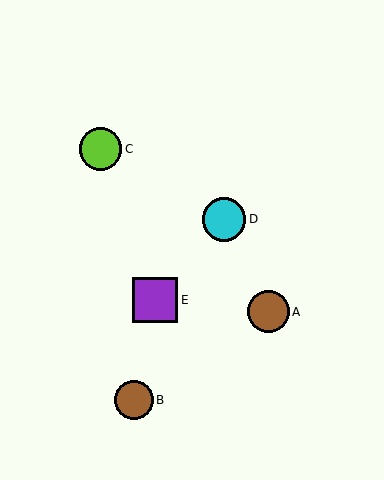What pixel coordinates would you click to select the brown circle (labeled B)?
Click at (134, 400) to select the brown circle B.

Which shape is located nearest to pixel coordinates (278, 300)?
The brown circle (labeled A) at (269, 312) is nearest to that location.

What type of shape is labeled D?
Shape D is a cyan circle.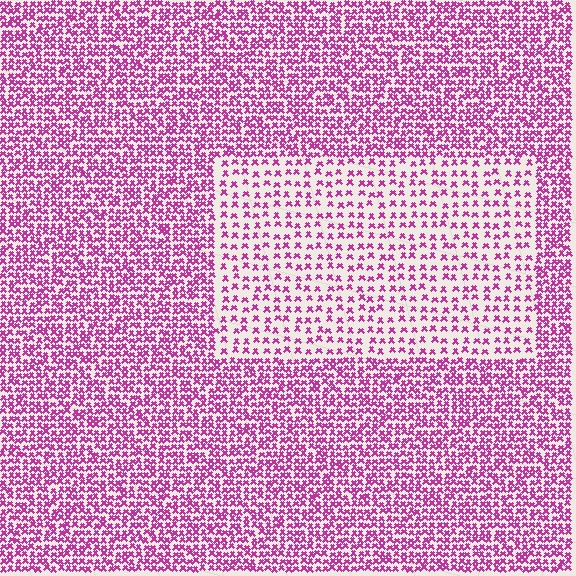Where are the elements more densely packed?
The elements are more densely packed outside the rectangle boundary.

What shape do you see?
I see a rectangle.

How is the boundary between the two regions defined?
The boundary is defined by a change in element density (approximately 2.1x ratio). All elements are the same color, size, and shape.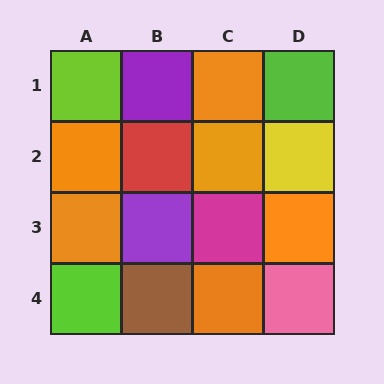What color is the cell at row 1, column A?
Lime.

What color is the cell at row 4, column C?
Orange.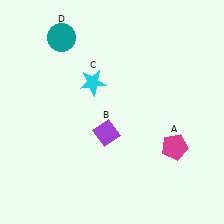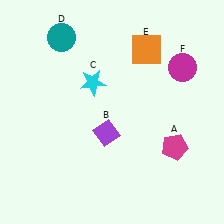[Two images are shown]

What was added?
An orange square (E), a magenta circle (F) were added in Image 2.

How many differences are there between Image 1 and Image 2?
There are 2 differences between the two images.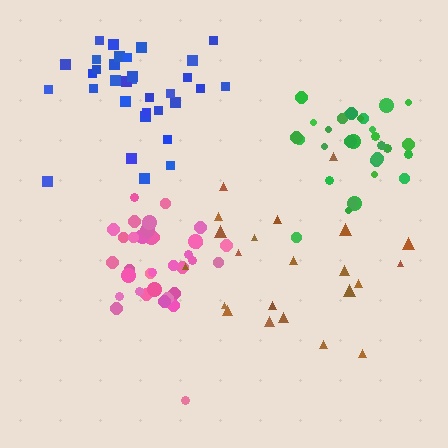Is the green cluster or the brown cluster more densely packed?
Green.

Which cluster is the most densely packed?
Pink.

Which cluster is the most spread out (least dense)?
Brown.